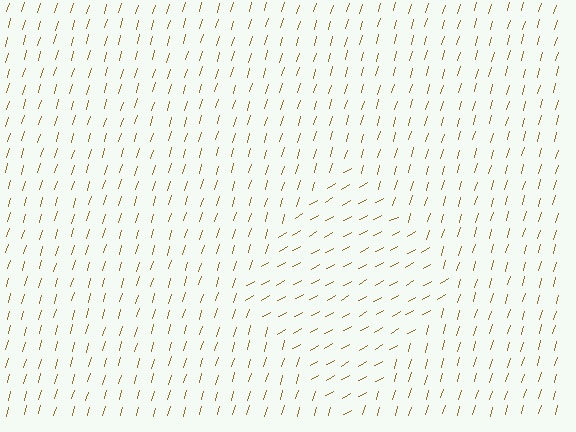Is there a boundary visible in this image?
Yes, there is a texture boundary formed by a change in line orientation.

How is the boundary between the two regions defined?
The boundary is defined purely by a change in line orientation (approximately 45 degrees difference). All lines are the same color and thickness.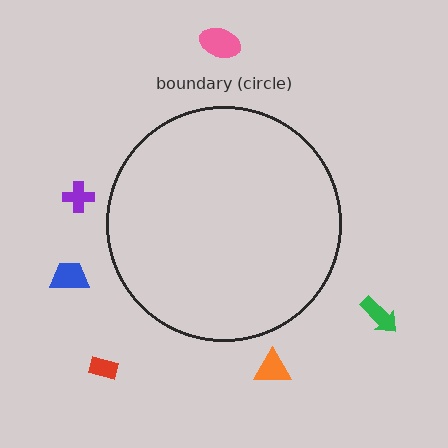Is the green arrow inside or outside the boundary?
Outside.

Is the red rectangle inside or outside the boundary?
Outside.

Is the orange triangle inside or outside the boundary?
Outside.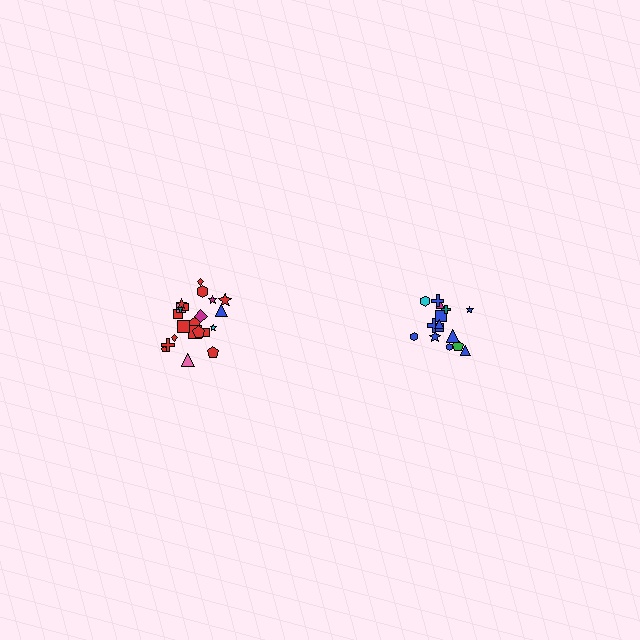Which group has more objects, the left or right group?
The left group.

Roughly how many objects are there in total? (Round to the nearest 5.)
Roughly 35 objects in total.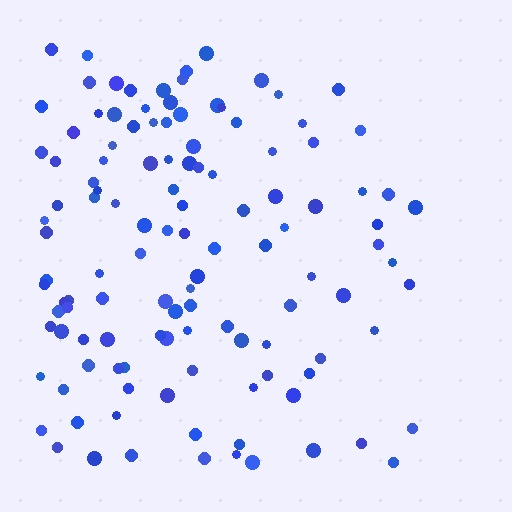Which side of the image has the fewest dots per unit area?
The right.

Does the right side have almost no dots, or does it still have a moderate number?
Still a moderate number, just noticeably fewer than the left.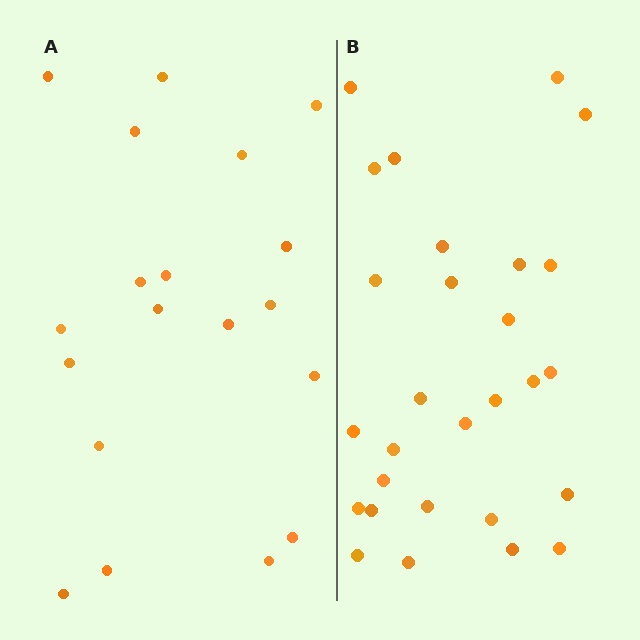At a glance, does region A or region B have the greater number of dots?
Region B (the right region) has more dots.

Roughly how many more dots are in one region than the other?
Region B has roughly 8 or so more dots than region A.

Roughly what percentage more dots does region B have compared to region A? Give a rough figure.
About 45% more.